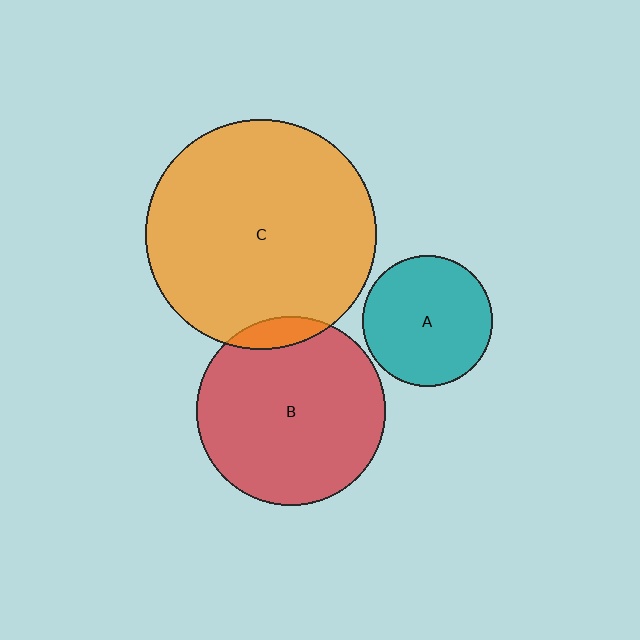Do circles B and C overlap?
Yes.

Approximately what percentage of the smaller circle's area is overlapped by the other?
Approximately 10%.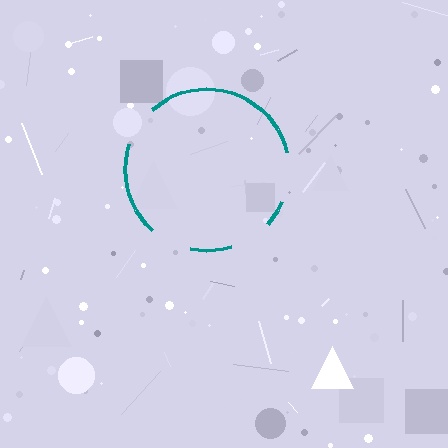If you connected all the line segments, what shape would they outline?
They would outline a circle.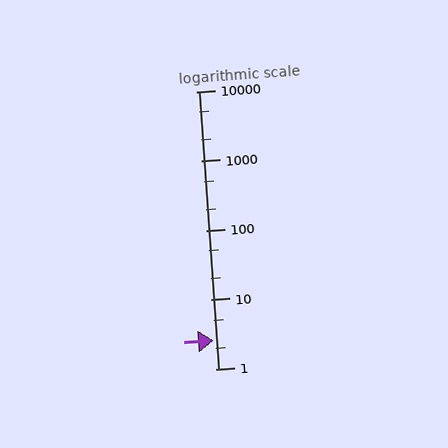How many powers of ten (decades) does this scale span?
The scale spans 4 decades, from 1 to 10000.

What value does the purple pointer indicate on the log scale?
The pointer indicates approximately 2.6.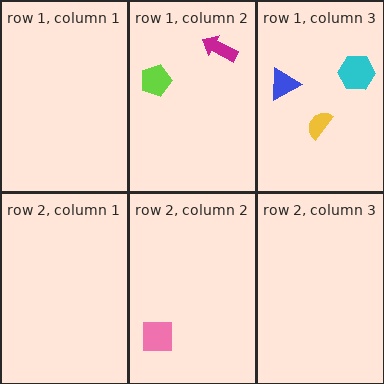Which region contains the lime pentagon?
The row 1, column 2 region.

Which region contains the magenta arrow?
The row 1, column 2 region.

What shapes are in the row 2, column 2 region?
The pink square.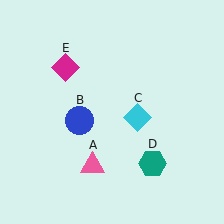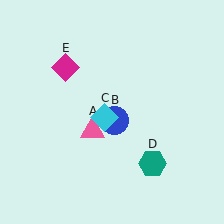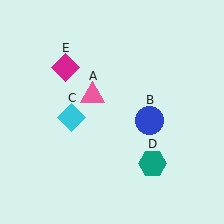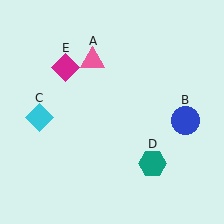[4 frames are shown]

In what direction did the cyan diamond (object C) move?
The cyan diamond (object C) moved left.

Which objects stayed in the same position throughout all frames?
Teal hexagon (object D) and magenta diamond (object E) remained stationary.